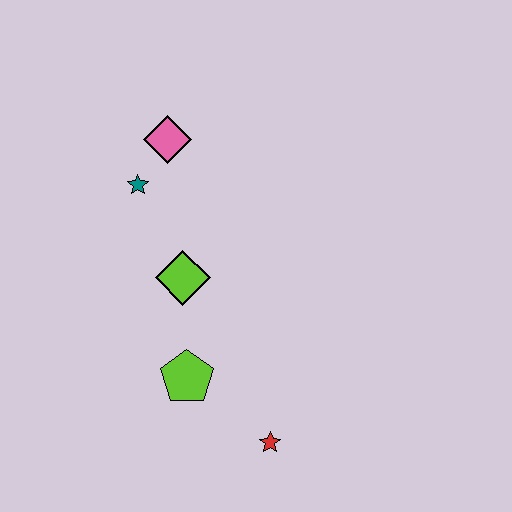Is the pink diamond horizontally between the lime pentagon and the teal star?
Yes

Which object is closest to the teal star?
The pink diamond is closest to the teal star.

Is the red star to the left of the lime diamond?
No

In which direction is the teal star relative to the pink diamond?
The teal star is below the pink diamond.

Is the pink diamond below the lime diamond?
No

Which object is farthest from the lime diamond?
The red star is farthest from the lime diamond.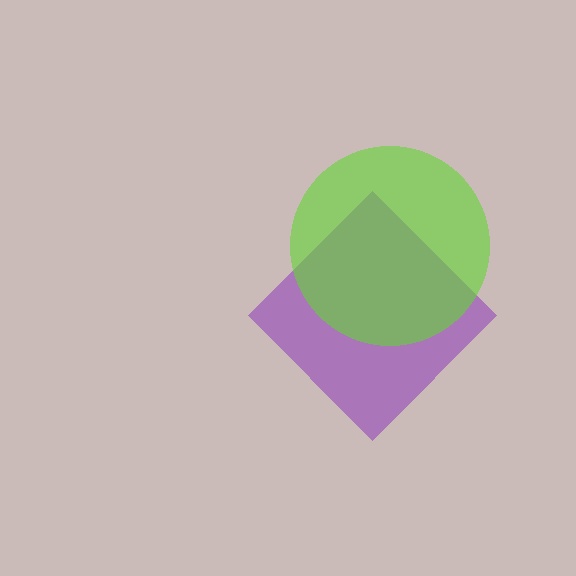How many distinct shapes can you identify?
There are 2 distinct shapes: a purple diamond, a lime circle.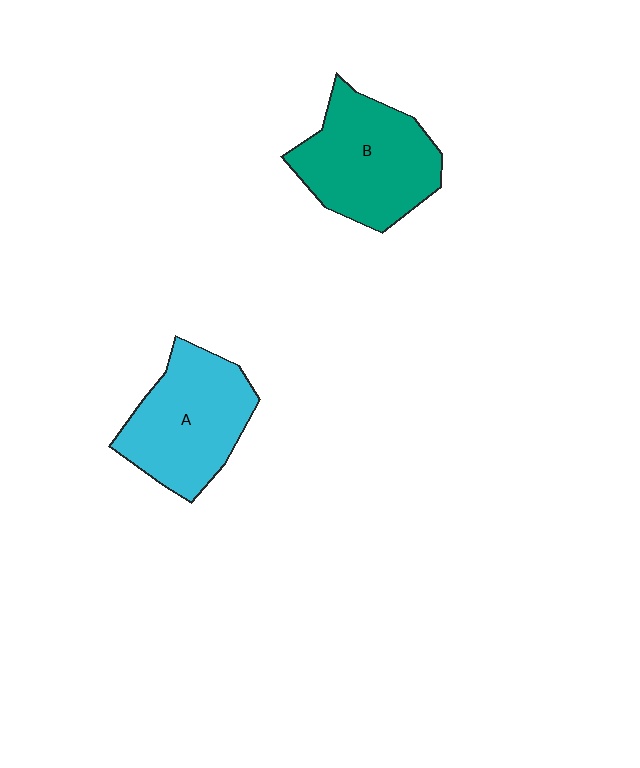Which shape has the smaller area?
Shape A (cyan).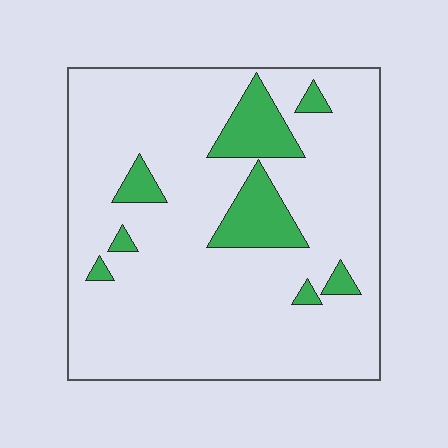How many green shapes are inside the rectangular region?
8.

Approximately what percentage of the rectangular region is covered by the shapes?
Approximately 15%.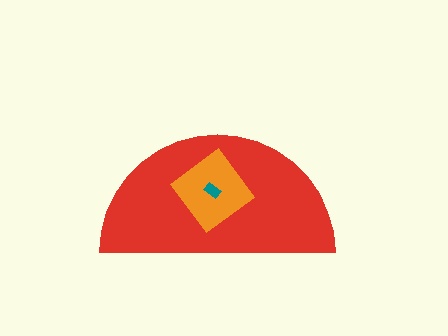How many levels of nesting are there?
3.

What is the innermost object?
The teal rectangle.